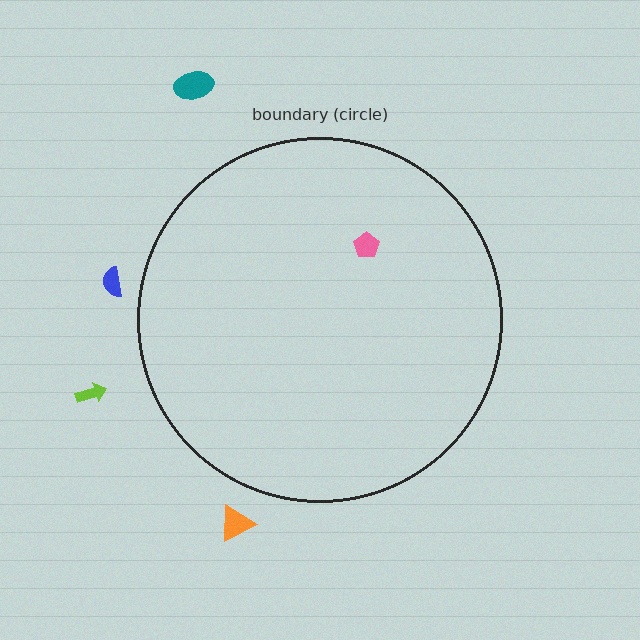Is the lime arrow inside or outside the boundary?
Outside.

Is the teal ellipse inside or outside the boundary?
Outside.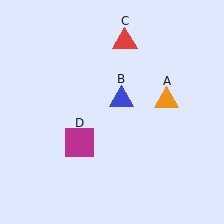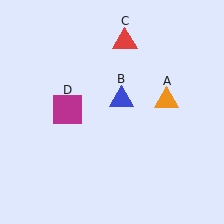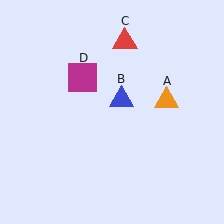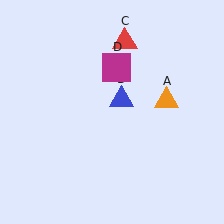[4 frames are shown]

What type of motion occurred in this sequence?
The magenta square (object D) rotated clockwise around the center of the scene.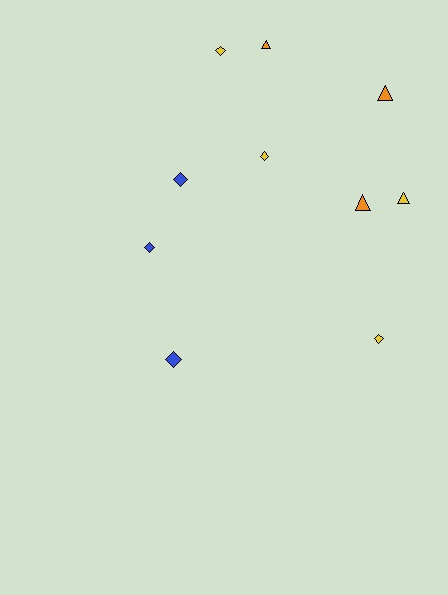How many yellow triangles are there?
There is 1 yellow triangle.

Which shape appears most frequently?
Diamond, with 6 objects.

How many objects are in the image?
There are 10 objects.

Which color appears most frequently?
Yellow, with 4 objects.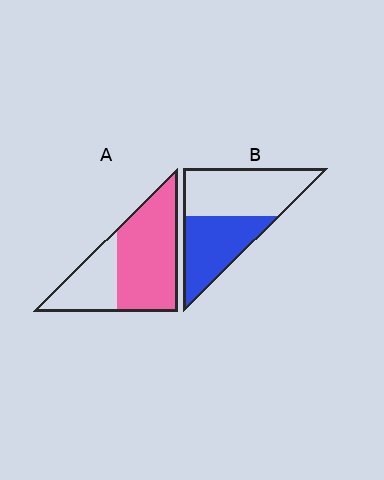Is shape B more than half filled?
No.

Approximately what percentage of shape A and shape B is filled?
A is approximately 65% and B is approximately 45%.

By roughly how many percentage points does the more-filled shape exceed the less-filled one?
By roughly 20 percentage points (A over B).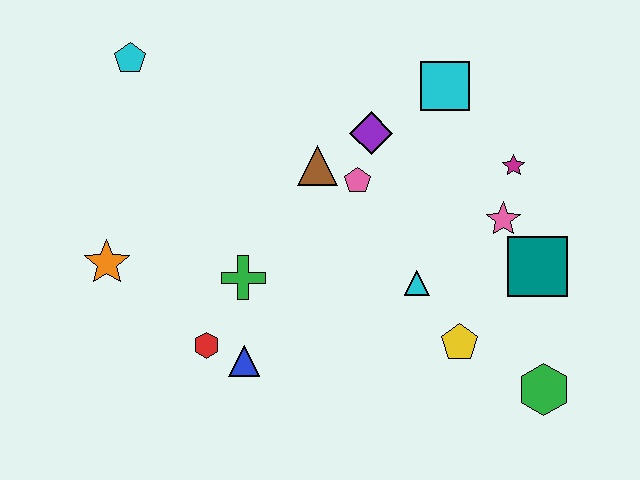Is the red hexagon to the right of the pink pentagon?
No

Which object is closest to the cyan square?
The purple diamond is closest to the cyan square.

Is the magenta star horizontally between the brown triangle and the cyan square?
No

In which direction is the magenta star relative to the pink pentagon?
The magenta star is to the right of the pink pentagon.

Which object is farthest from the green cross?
The green hexagon is farthest from the green cross.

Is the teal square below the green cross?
No